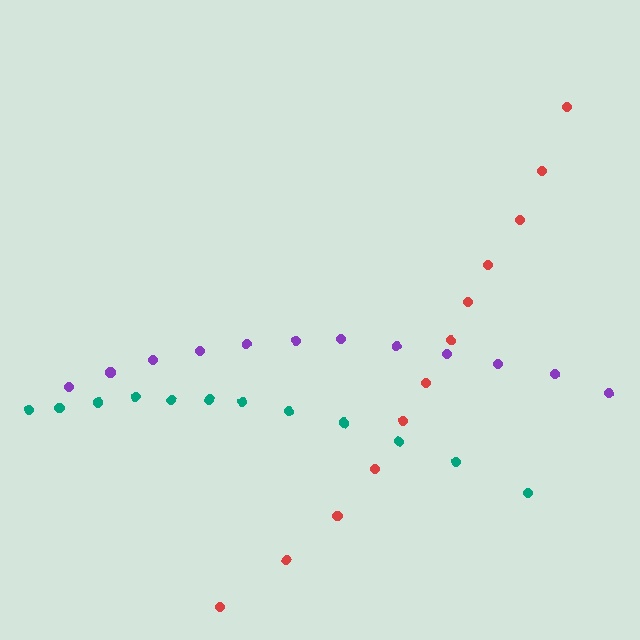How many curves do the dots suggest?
There are 3 distinct paths.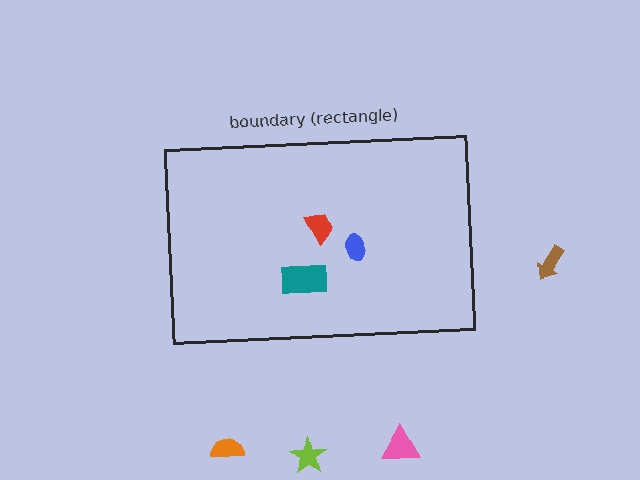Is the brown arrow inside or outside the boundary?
Outside.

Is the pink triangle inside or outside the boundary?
Outside.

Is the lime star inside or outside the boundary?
Outside.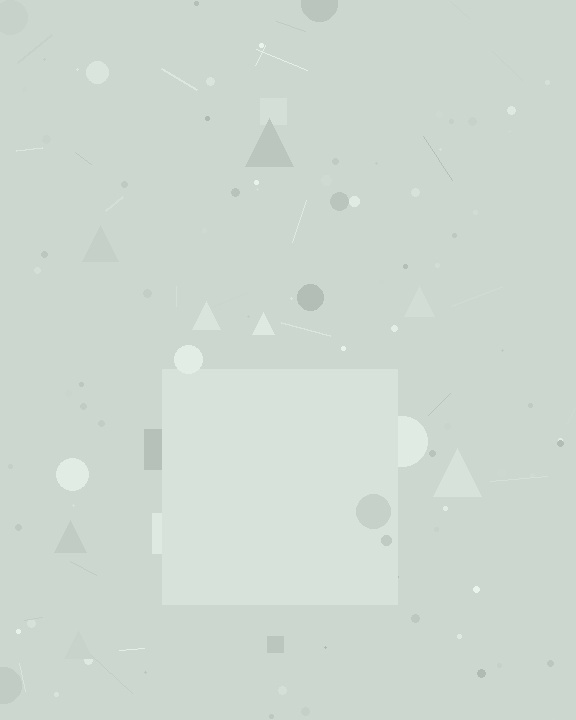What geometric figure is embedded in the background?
A square is embedded in the background.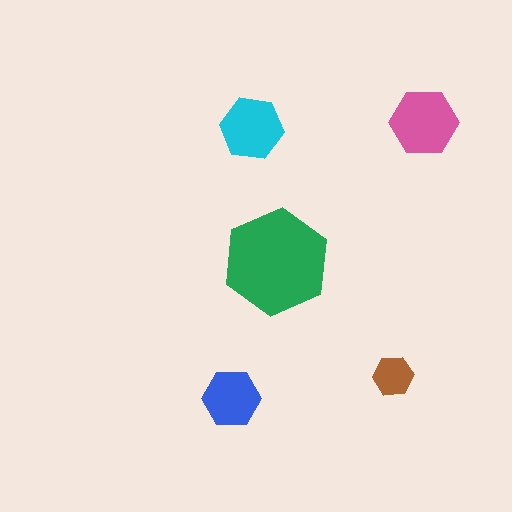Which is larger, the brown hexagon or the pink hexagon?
The pink one.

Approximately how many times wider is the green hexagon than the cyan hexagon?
About 1.5 times wider.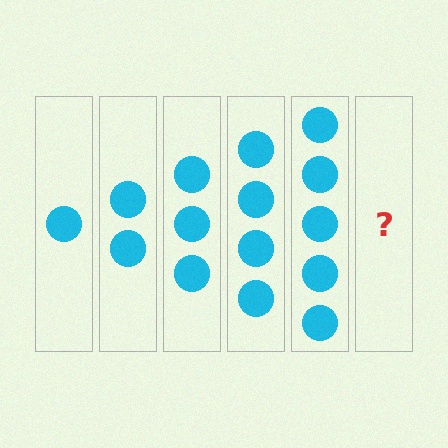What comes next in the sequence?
The next element should be 6 circles.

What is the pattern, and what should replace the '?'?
The pattern is that each step adds one more circle. The '?' should be 6 circles.